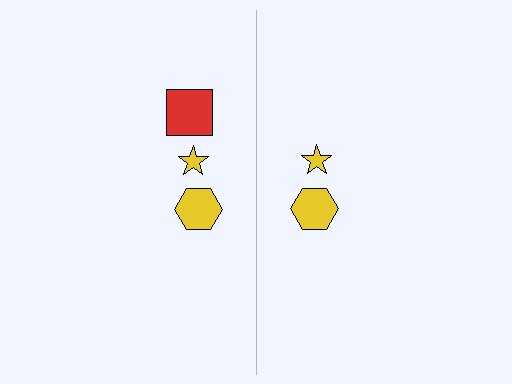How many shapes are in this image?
There are 5 shapes in this image.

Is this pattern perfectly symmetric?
No, the pattern is not perfectly symmetric. A red square is missing from the right side.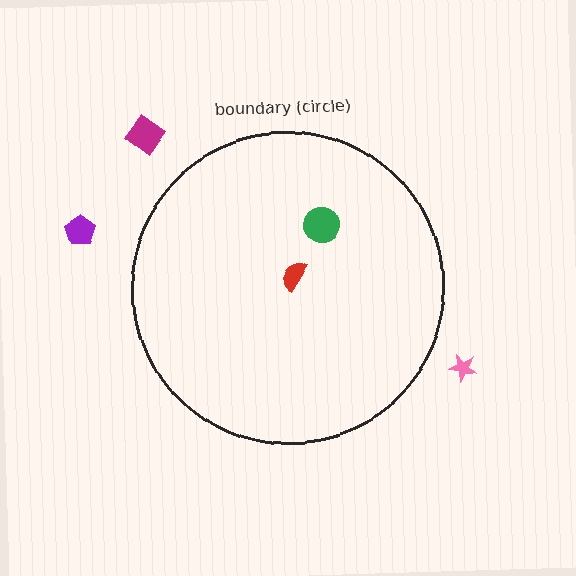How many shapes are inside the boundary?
2 inside, 3 outside.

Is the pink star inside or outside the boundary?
Outside.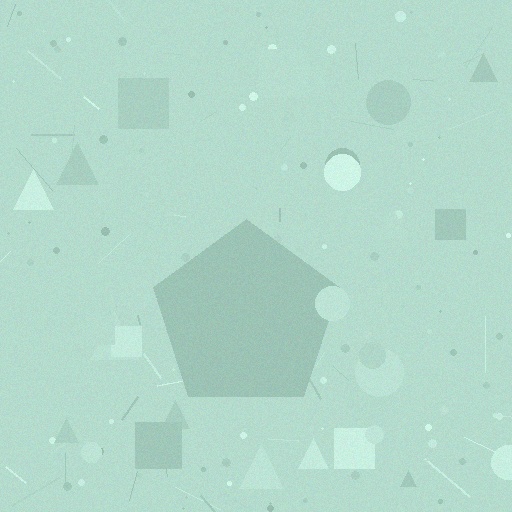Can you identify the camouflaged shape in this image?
The camouflaged shape is a pentagon.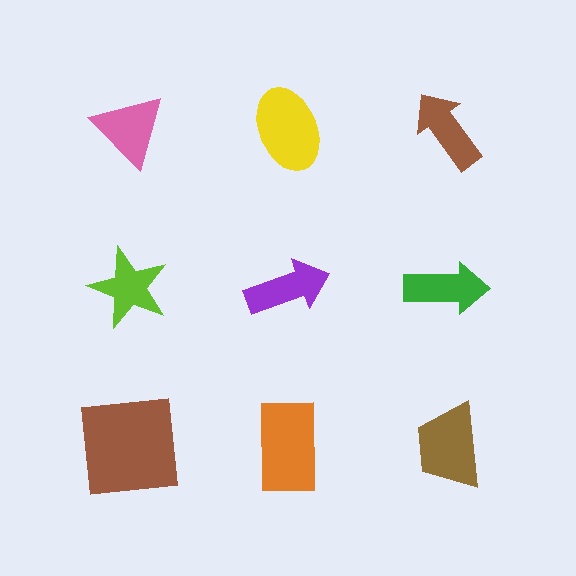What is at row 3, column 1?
A brown square.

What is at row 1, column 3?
A brown arrow.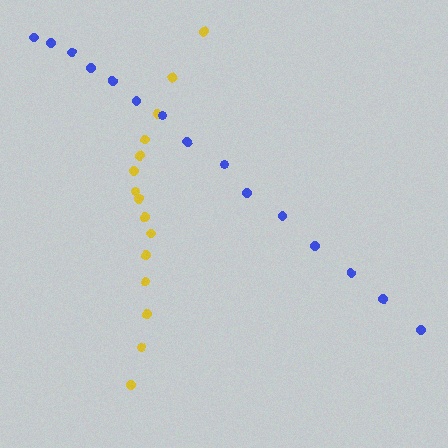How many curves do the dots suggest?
There are 2 distinct paths.